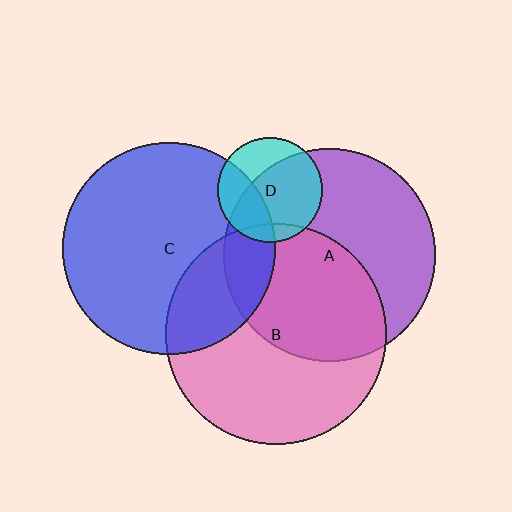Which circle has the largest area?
Circle B (pink).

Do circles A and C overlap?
Yes.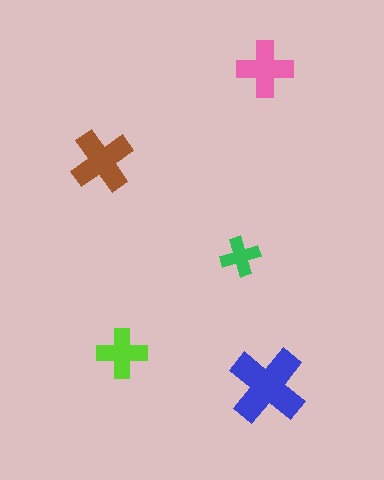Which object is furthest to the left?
The brown cross is leftmost.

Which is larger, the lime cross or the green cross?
The lime one.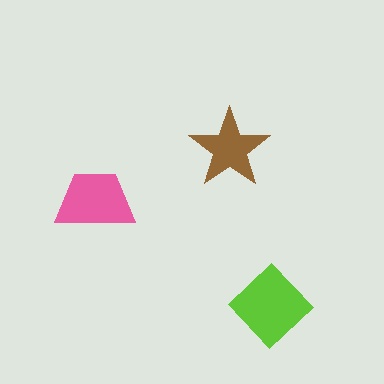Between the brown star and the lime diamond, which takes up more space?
The lime diamond.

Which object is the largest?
The lime diamond.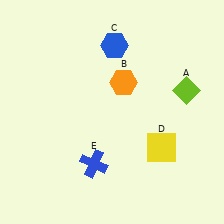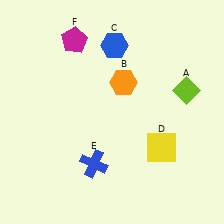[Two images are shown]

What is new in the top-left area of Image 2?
A magenta pentagon (F) was added in the top-left area of Image 2.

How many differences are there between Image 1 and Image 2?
There is 1 difference between the two images.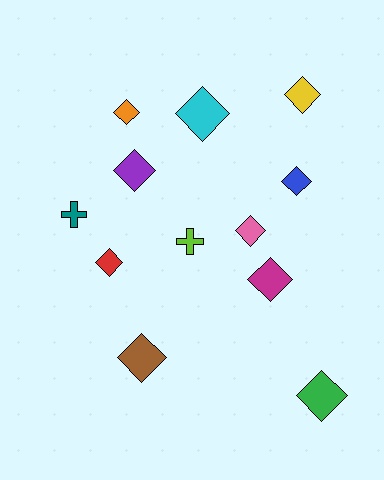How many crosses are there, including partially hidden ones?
There are 2 crosses.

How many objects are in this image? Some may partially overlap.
There are 12 objects.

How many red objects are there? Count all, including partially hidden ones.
There is 1 red object.